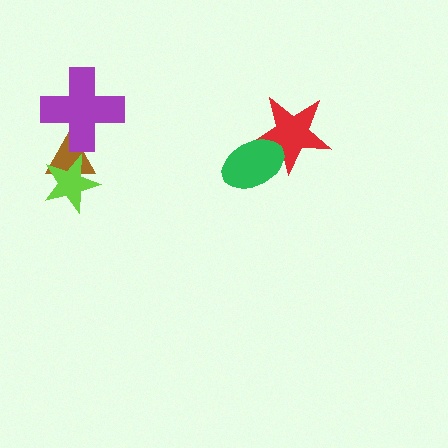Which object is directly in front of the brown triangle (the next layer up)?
The lime star is directly in front of the brown triangle.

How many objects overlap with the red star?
1 object overlaps with the red star.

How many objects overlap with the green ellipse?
1 object overlaps with the green ellipse.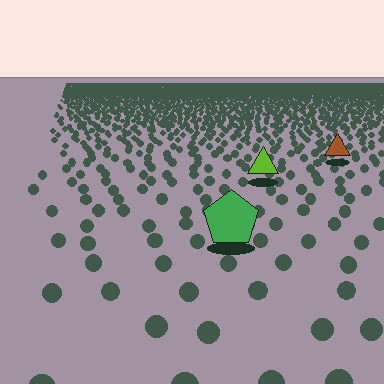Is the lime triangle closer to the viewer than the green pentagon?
No. The green pentagon is closer — you can tell from the texture gradient: the ground texture is coarser near it.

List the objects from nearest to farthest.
From nearest to farthest: the green pentagon, the lime triangle, the brown triangle.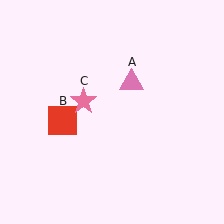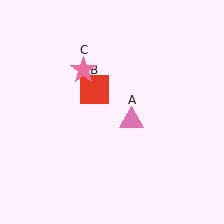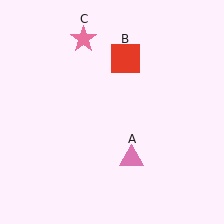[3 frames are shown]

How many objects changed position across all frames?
3 objects changed position: pink triangle (object A), red square (object B), pink star (object C).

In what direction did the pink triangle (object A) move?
The pink triangle (object A) moved down.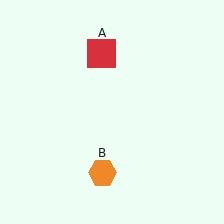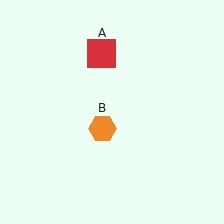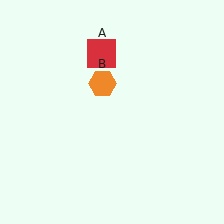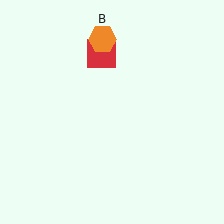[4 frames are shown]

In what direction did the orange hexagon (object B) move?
The orange hexagon (object B) moved up.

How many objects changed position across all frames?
1 object changed position: orange hexagon (object B).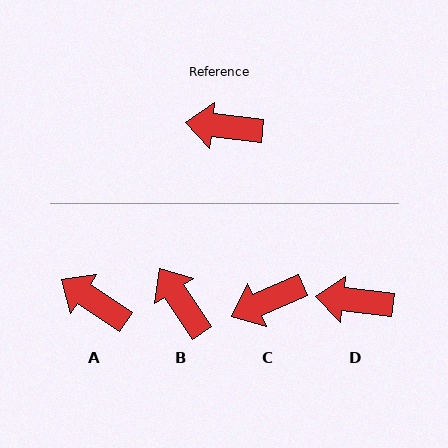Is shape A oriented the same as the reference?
No, it is off by about 27 degrees.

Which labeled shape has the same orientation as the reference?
D.